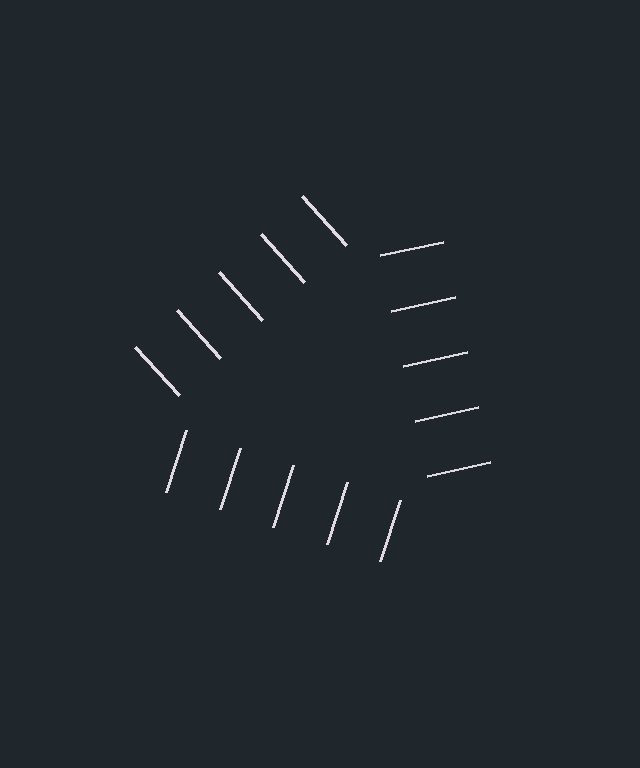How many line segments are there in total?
15 — 5 along each of the 3 edges.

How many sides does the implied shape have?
3 sides — the line-ends trace a triangle.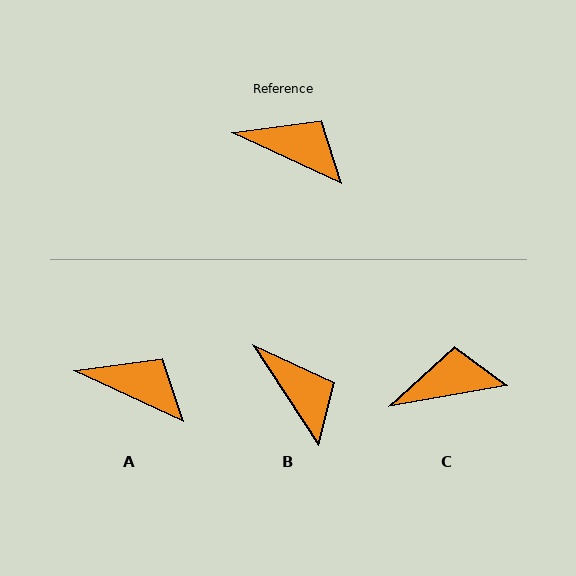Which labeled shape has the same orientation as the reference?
A.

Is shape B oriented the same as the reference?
No, it is off by about 32 degrees.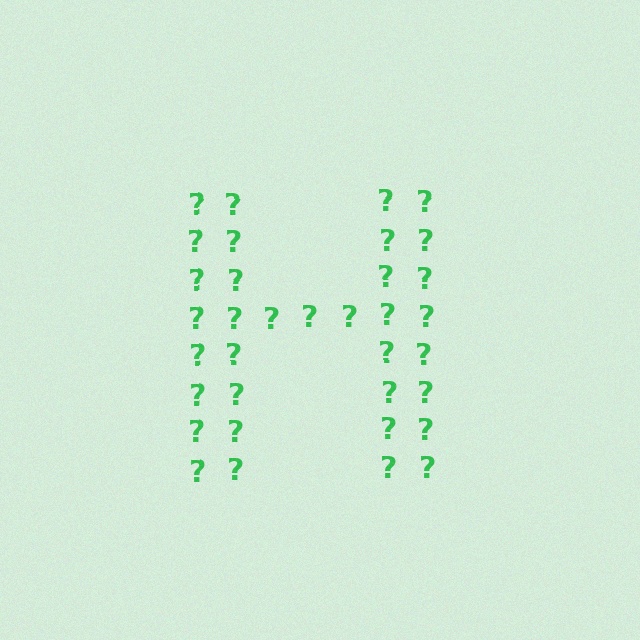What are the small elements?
The small elements are question marks.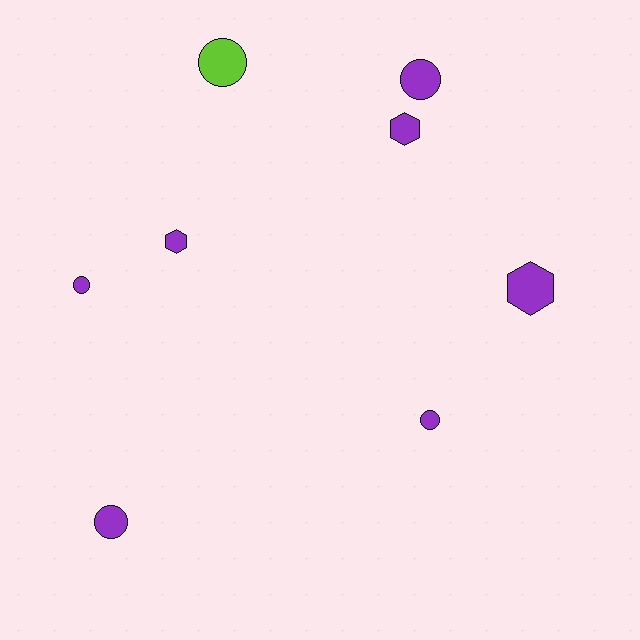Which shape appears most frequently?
Circle, with 5 objects.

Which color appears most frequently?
Purple, with 7 objects.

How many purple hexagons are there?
There are 3 purple hexagons.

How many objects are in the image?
There are 8 objects.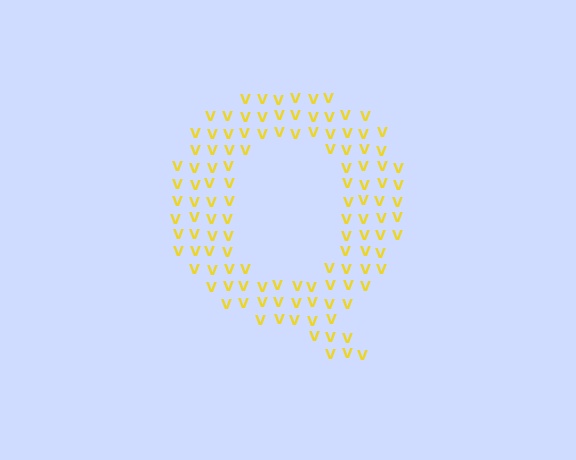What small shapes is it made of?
It is made of small letter V's.